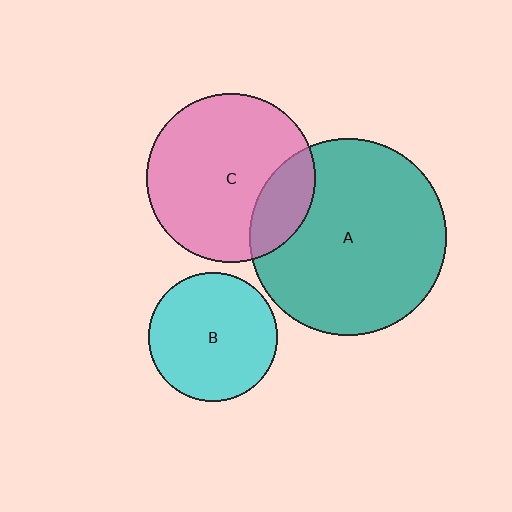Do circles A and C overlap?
Yes.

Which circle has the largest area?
Circle A (teal).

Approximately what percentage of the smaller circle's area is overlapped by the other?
Approximately 20%.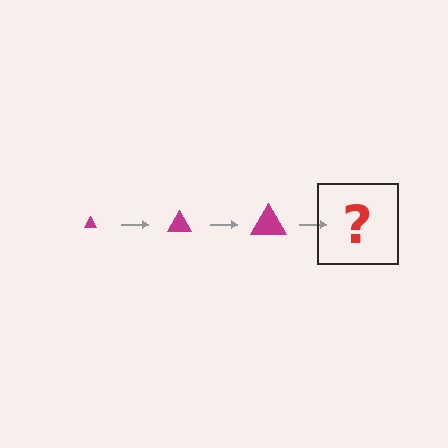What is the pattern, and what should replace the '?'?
The pattern is that the triangle gets progressively larger each step. The '?' should be a magenta triangle, larger than the previous one.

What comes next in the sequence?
The next element should be a magenta triangle, larger than the previous one.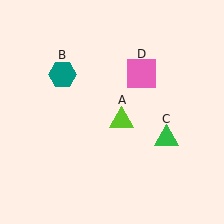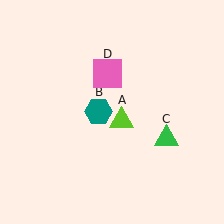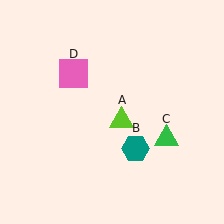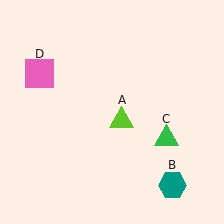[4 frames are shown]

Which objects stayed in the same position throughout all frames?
Lime triangle (object A) and green triangle (object C) remained stationary.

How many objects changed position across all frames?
2 objects changed position: teal hexagon (object B), pink square (object D).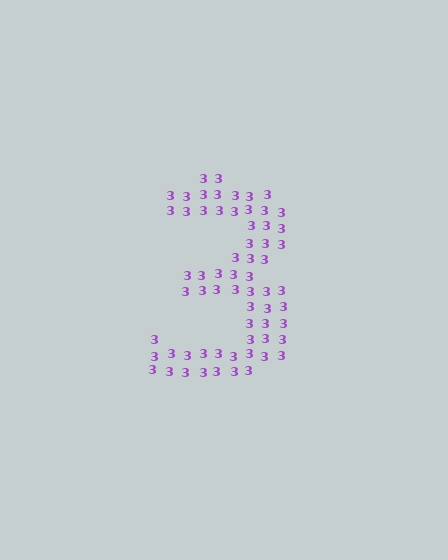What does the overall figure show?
The overall figure shows the digit 3.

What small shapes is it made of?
It is made of small digit 3's.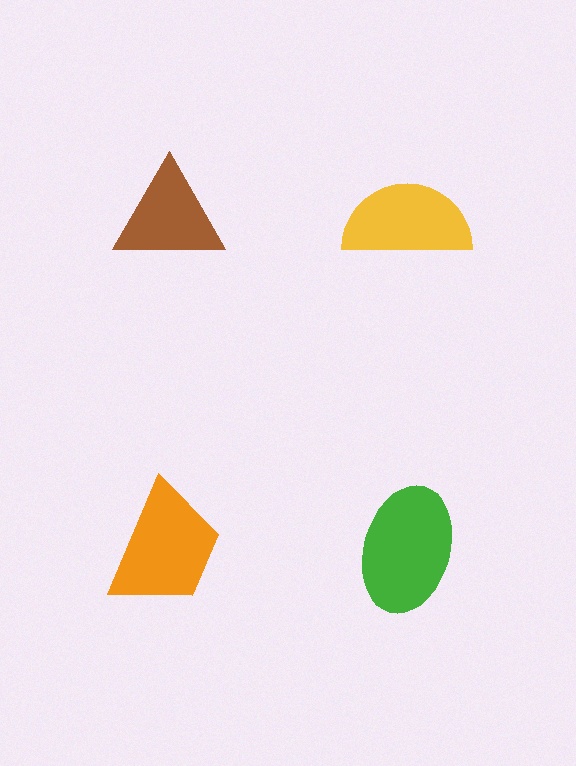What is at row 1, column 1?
A brown triangle.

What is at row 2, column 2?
A green ellipse.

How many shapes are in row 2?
2 shapes.